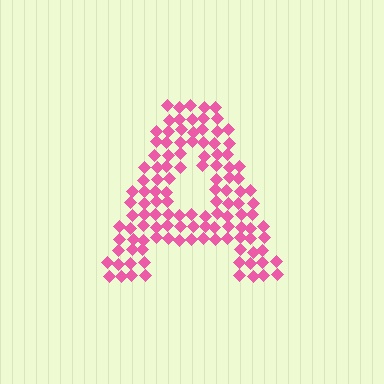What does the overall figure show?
The overall figure shows the letter A.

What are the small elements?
The small elements are diamonds.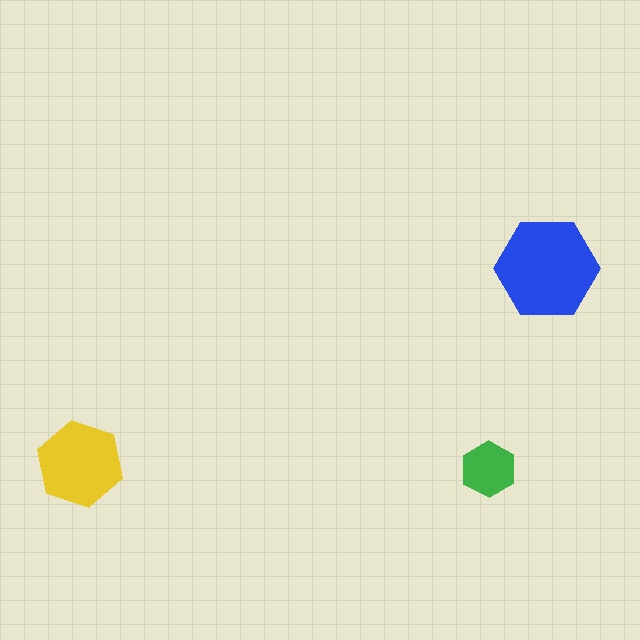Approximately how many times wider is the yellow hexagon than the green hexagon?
About 1.5 times wider.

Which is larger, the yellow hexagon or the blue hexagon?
The blue one.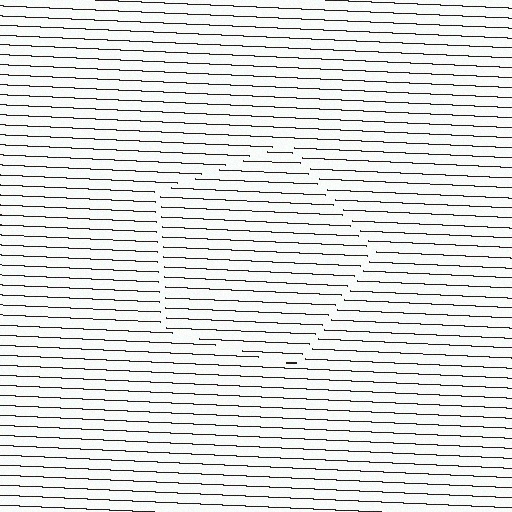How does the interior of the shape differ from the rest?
The interior of the shape contains the same grating, shifted by half a period — the contour is defined by the phase discontinuity where line-ends from the inner and outer gratings abut.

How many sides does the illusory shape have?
5 sides — the line-ends trace a pentagon.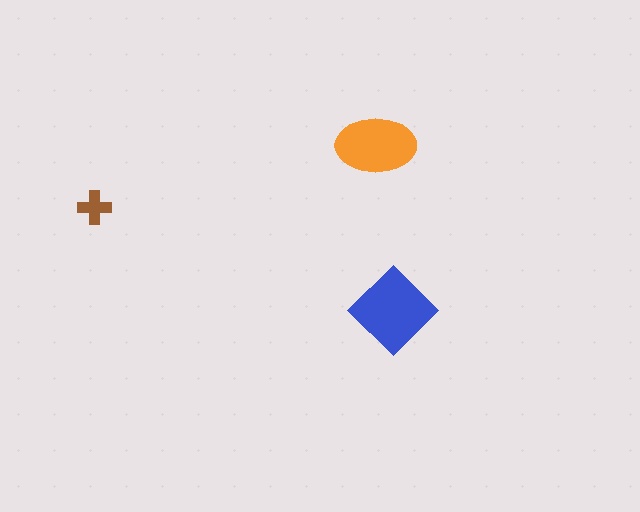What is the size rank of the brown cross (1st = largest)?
3rd.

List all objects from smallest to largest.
The brown cross, the orange ellipse, the blue diamond.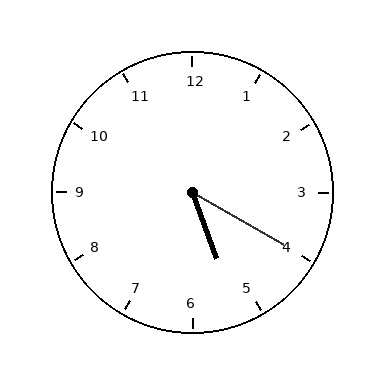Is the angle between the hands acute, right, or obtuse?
It is acute.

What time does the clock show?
5:20.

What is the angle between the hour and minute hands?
Approximately 40 degrees.